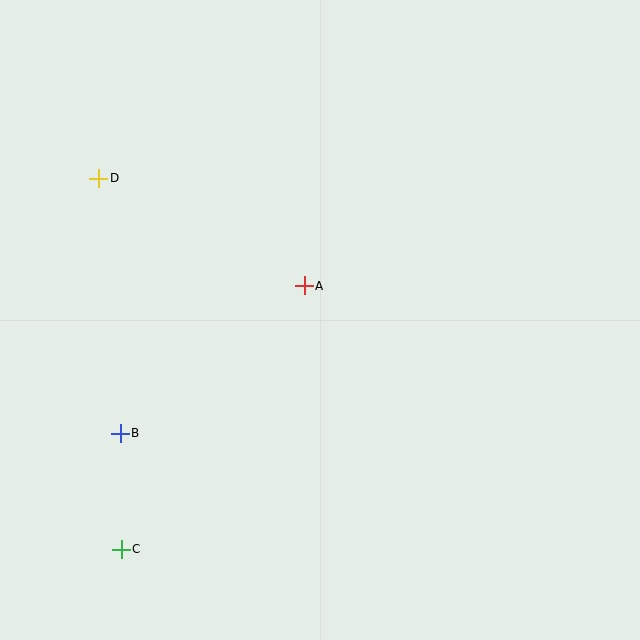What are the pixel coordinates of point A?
Point A is at (304, 286).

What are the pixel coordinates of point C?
Point C is at (121, 549).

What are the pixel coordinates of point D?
Point D is at (99, 178).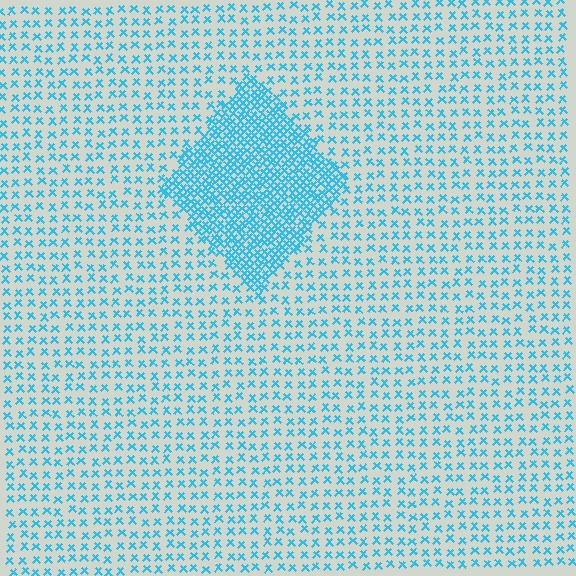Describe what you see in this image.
The image contains small cyan elements arranged at two different densities. A diamond-shaped region is visible where the elements are more densely packed than the surrounding area.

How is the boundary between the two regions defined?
The boundary is defined by a change in element density (approximately 2.8x ratio). All elements are the same color, size, and shape.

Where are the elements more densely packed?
The elements are more densely packed inside the diamond boundary.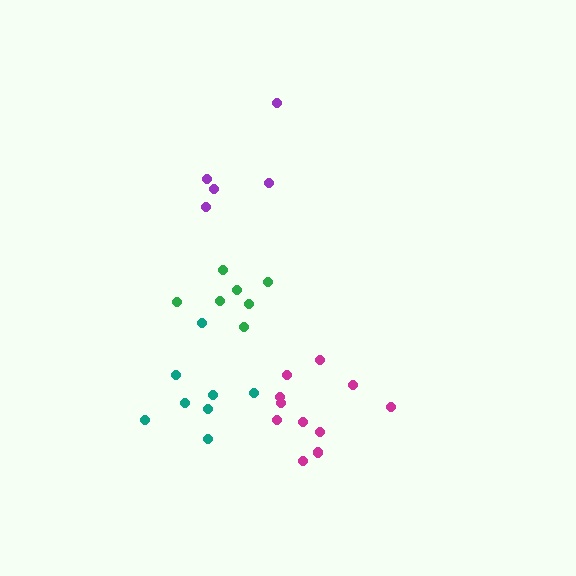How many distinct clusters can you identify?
There are 4 distinct clusters.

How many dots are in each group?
Group 1: 8 dots, Group 2: 11 dots, Group 3: 7 dots, Group 4: 5 dots (31 total).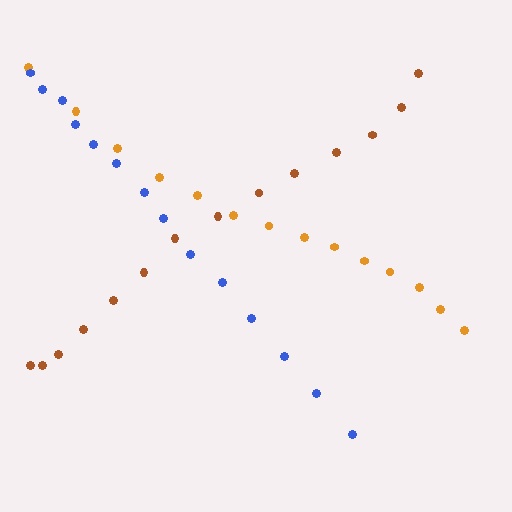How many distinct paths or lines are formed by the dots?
There are 3 distinct paths.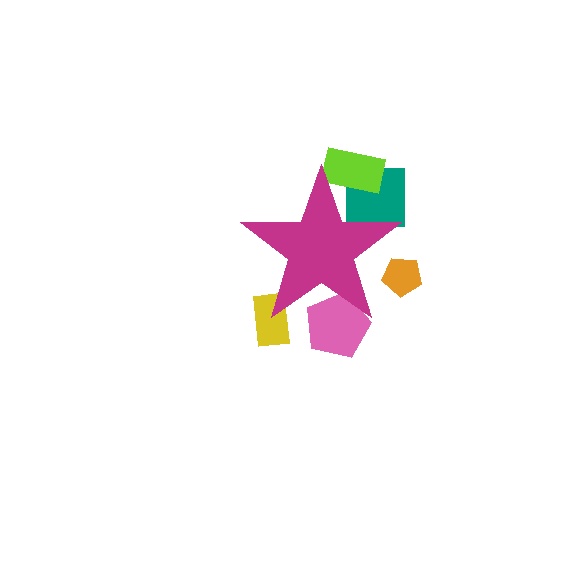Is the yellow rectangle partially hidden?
Yes, the yellow rectangle is partially hidden behind the magenta star.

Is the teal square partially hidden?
Yes, the teal square is partially hidden behind the magenta star.